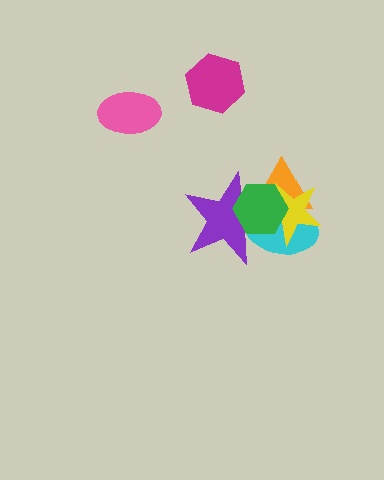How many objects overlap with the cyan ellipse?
4 objects overlap with the cyan ellipse.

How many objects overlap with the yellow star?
4 objects overlap with the yellow star.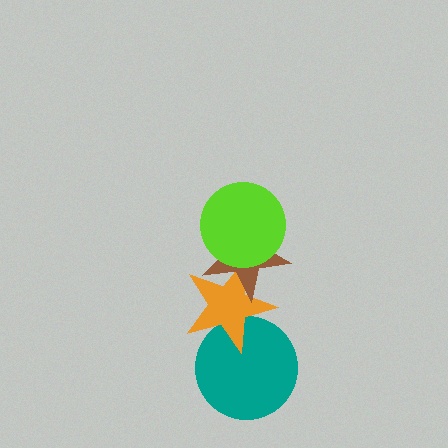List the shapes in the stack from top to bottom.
From top to bottom: the lime circle, the brown star, the orange star, the teal circle.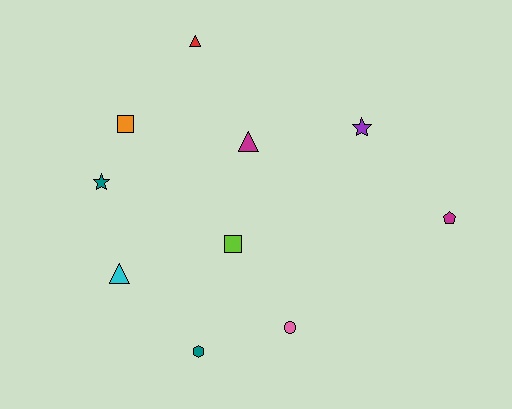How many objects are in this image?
There are 10 objects.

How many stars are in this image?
There are 2 stars.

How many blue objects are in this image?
There are no blue objects.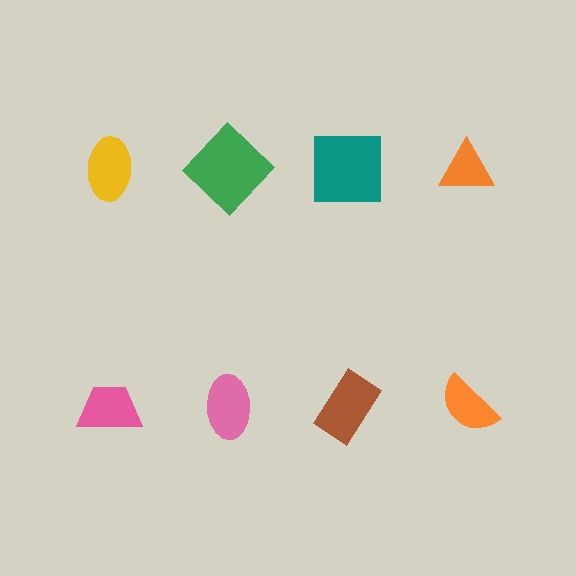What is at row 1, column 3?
A teal square.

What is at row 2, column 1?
A pink trapezoid.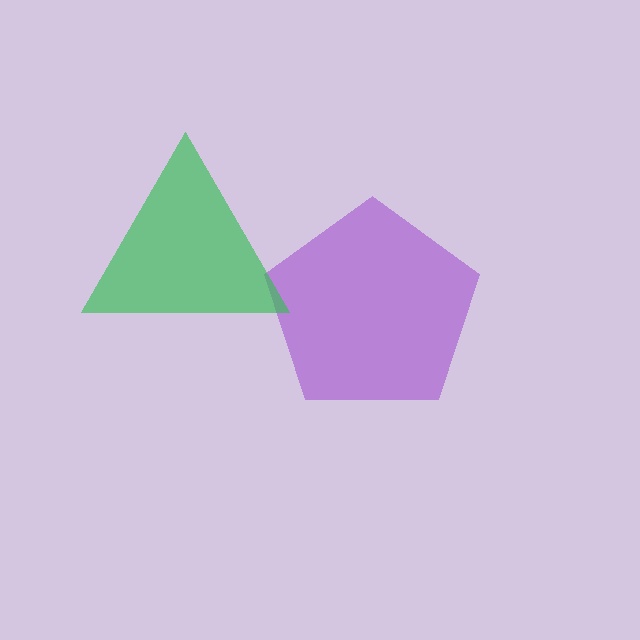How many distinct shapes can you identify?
There are 2 distinct shapes: a purple pentagon, a green triangle.